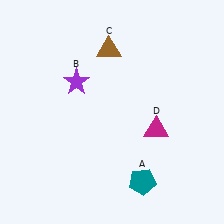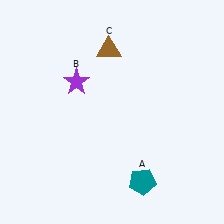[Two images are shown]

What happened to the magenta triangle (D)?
The magenta triangle (D) was removed in Image 2. It was in the bottom-right area of Image 1.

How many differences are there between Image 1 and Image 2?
There is 1 difference between the two images.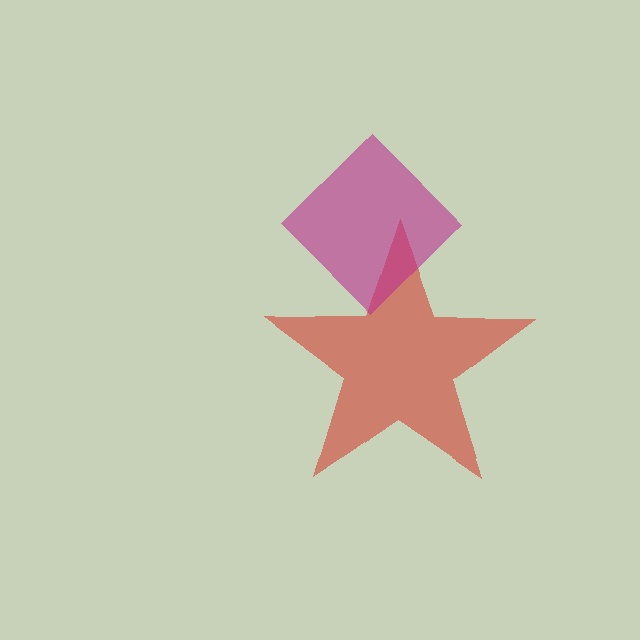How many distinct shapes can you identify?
There are 2 distinct shapes: a red star, a magenta diamond.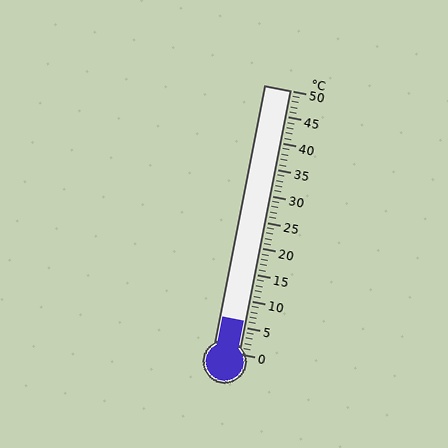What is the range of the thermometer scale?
The thermometer scale ranges from 0°C to 50°C.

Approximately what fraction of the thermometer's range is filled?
The thermometer is filled to approximately 10% of its range.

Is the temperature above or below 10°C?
The temperature is below 10°C.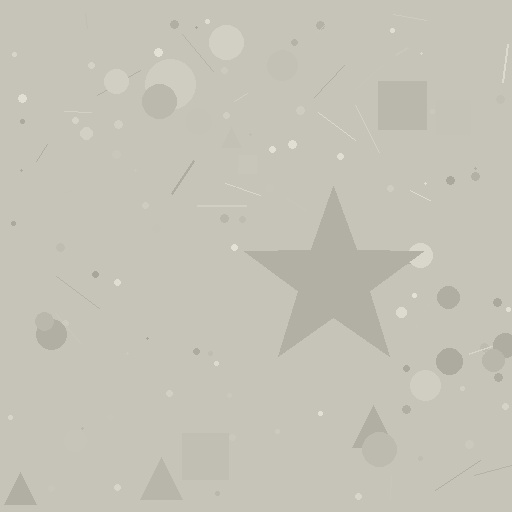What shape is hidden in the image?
A star is hidden in the image.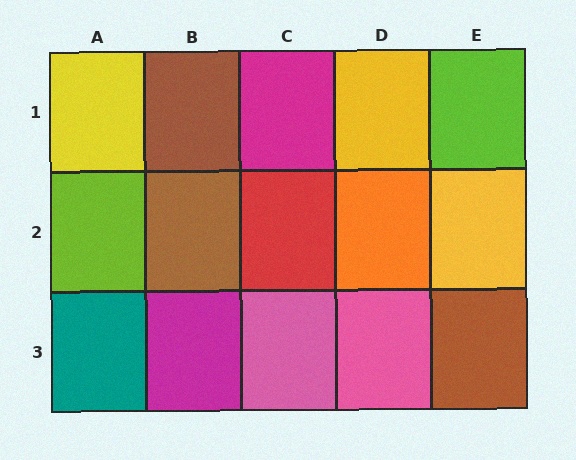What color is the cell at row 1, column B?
Brown.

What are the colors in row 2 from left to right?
Lime, brown, red, orange, yellow.